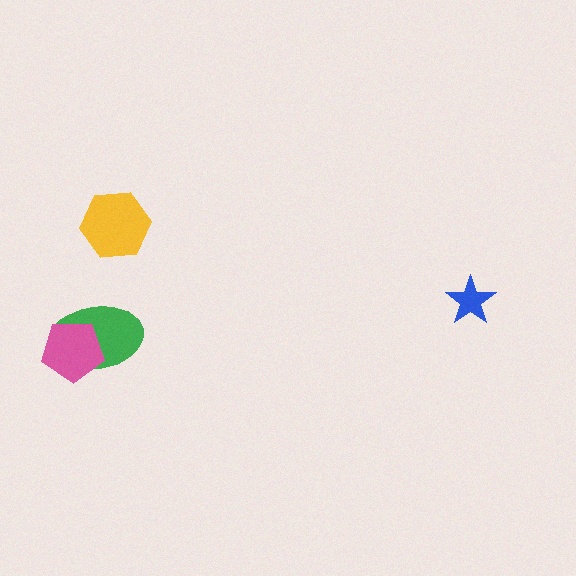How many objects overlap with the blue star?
0 objects overlap with the blue star.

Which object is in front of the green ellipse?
The pink pentagon is in front of the green ellipse.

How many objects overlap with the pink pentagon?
1 object overlaps with the pink pentagon.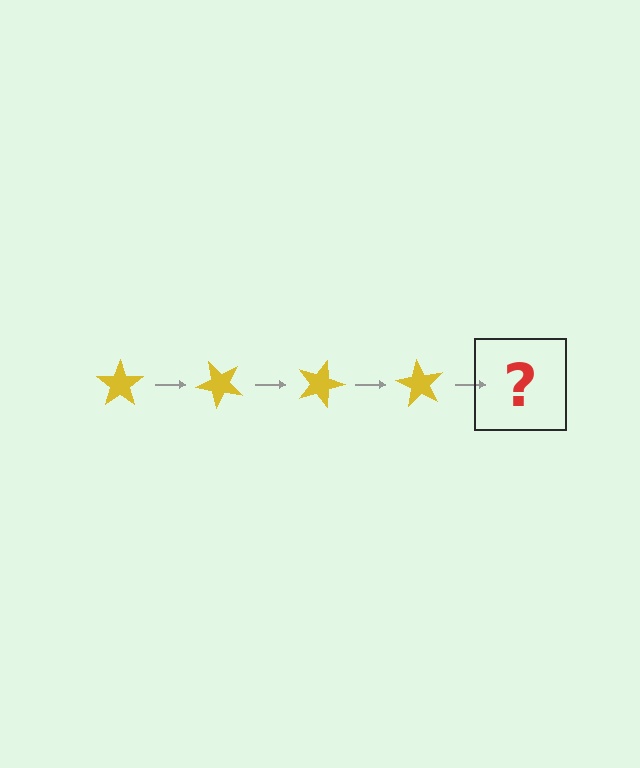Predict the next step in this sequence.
The next step is a yellow star rotated 180 degrees.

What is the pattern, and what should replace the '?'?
The pattern is that the star rotates 45 degrees each step. The '?' should be a yellow star rotated 180 degrees.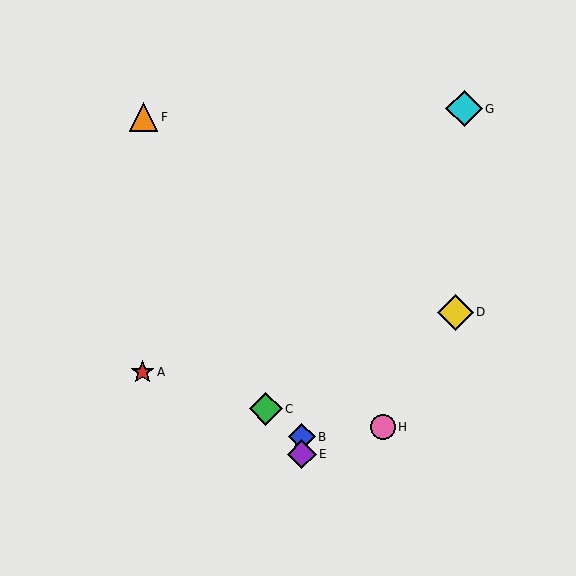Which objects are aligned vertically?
Objects B, E are aligned vertically.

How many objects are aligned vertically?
2 objects (B, E) are aligned vertically.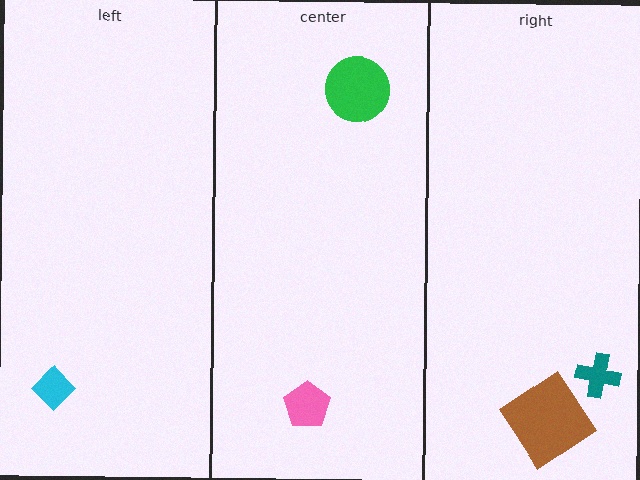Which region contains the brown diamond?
The right region.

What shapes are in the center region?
The green circle, the pink pentagon.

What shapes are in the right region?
The brown diamond, the teal cross.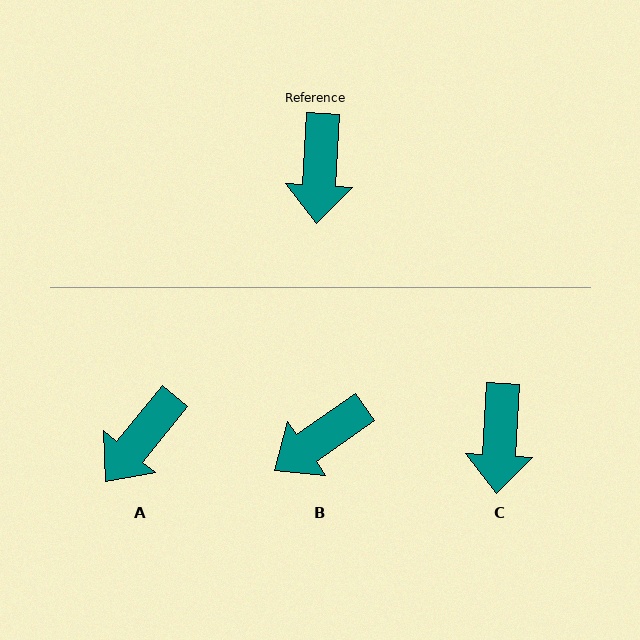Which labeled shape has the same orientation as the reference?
C.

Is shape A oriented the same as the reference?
No, it is off by about 36 degrees.